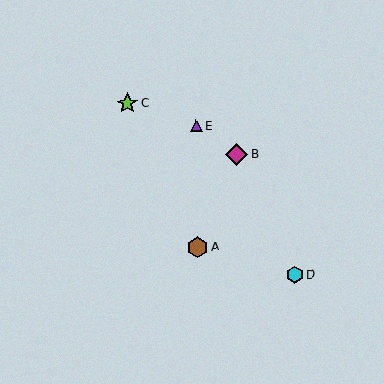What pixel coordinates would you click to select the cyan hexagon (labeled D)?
Click at (295, 274) to select the cyan hexagon D.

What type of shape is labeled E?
Shape E is a purple triangle.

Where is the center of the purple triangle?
The center of the purple triangle is at (196, 125).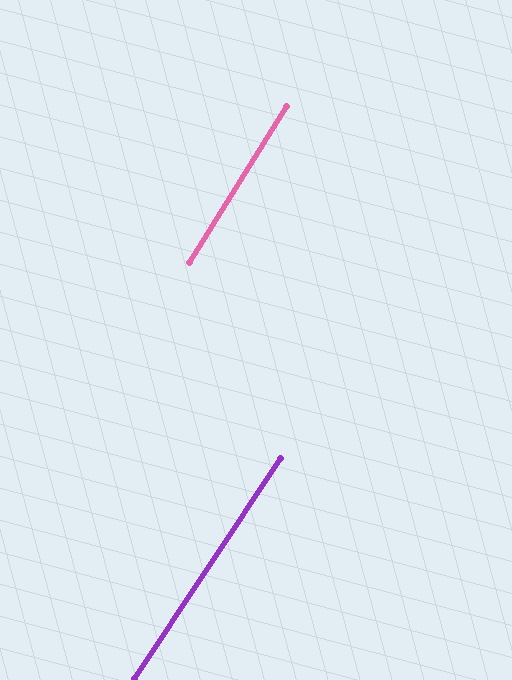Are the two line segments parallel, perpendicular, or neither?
Parallel — their directions differ by only 1.8°.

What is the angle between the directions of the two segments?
Approximately 2 degrees.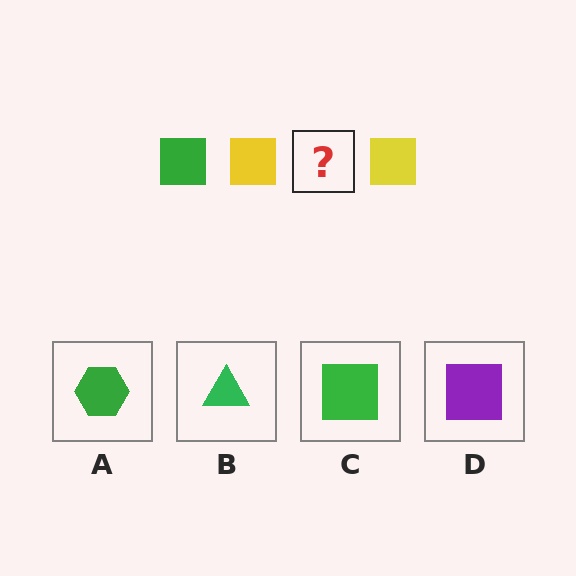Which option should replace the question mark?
Option C.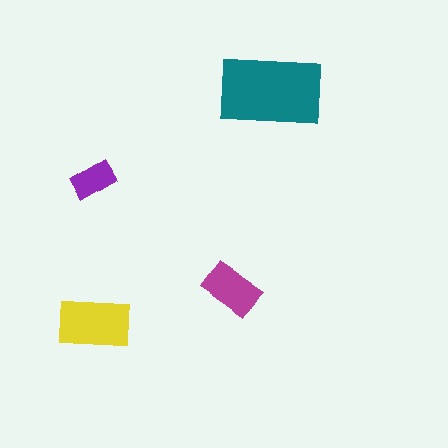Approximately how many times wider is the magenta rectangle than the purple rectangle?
About 1.5 times wider.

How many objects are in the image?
There are 4 objects in the image.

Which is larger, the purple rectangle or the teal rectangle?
The teal one.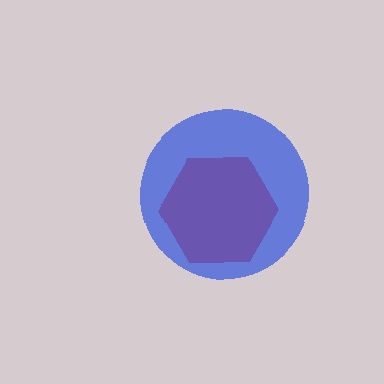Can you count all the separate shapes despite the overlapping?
Yes, there are 2 separate shapes.